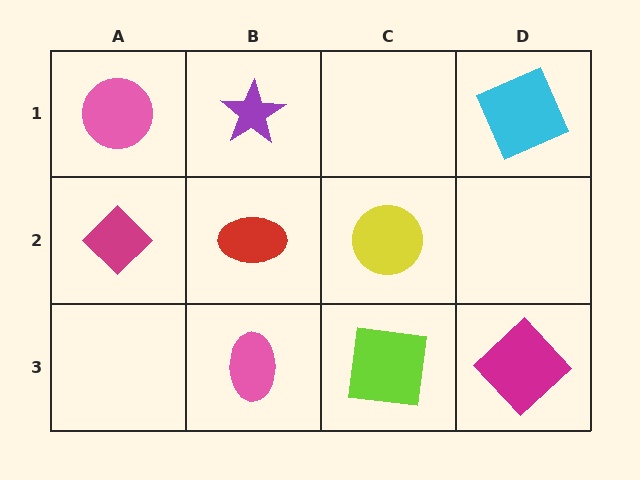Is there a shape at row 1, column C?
No, that cell is empty.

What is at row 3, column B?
A pink ellipse.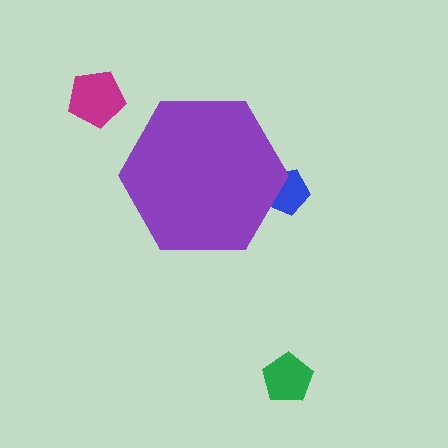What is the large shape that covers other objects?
A purple hexagon.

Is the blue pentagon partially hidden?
Yes, the blue pentagon is partially hidden behind the purple hexagon.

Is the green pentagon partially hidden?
No, the green pentagon is fully visible.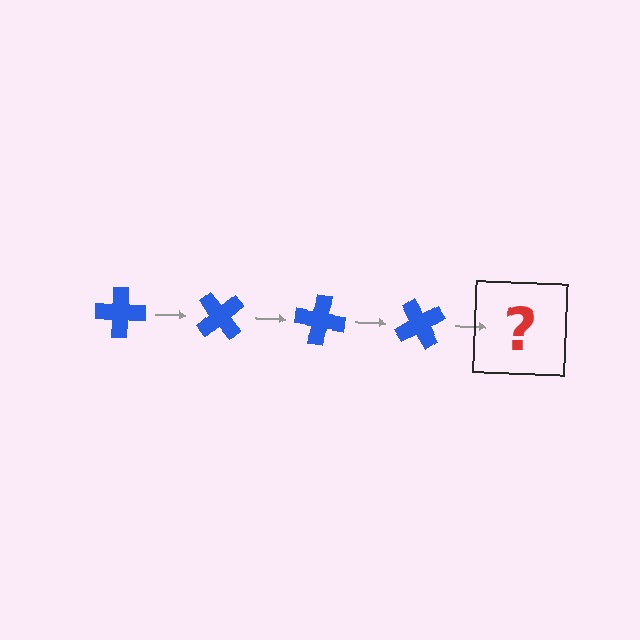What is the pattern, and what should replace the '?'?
The pattern is that the cross rotates 50 degrees each step. The '?' should be a blue cross rotated 200 degrees.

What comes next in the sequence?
The next element should be a blue cross rotated 200 degrees.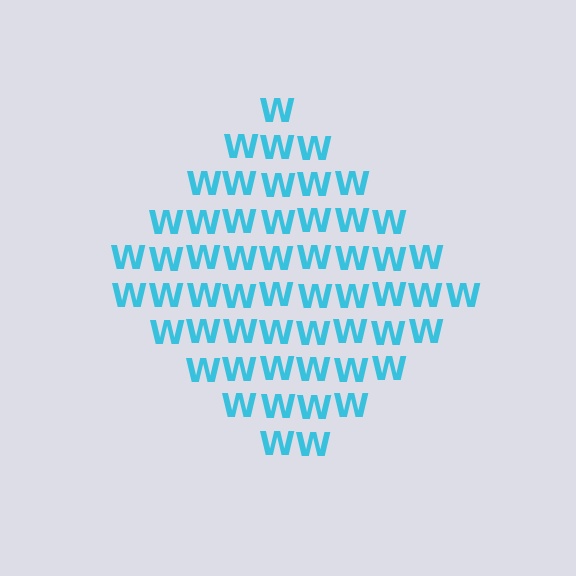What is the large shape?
The large shape is a diamond.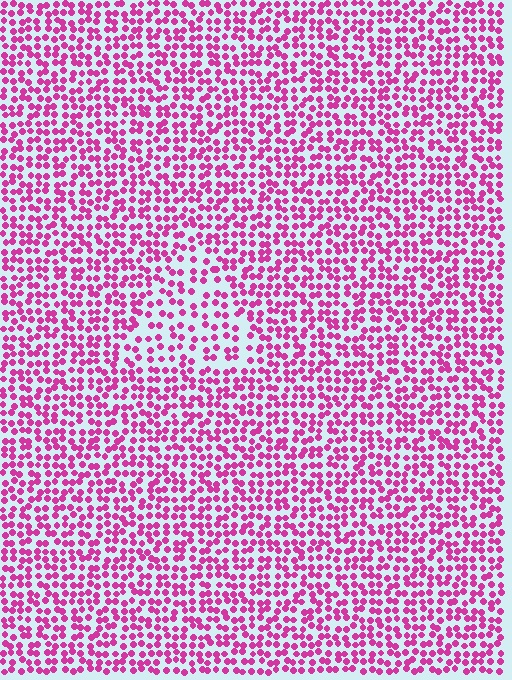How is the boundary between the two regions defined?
The boundary is defined by a change in element density (approximately 1.7x ratio). All elements are the same color, size, and shape.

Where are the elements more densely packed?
The elements are more densely packed outside the triangle boundary.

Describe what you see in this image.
The image contains small magenta elements arranged at two different densities. A triangle-shaped region is visible where the elements are less densely packed than the surrounding area.